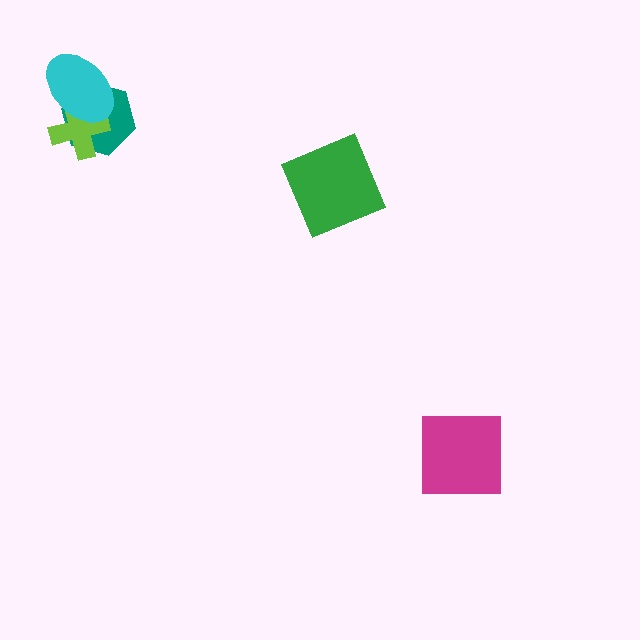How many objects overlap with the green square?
0 objects overlap with the green square.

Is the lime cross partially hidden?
Yes, it is partially covered by another shape.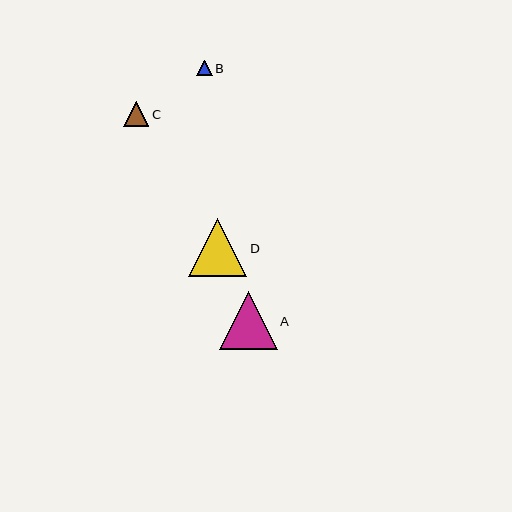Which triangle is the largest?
Triangle A is the largest with a size of approximately 58 pixels.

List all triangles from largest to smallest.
From largest to smallest: A, D, C, B.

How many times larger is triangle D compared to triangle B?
Triangle D is approximately 3.8 times the size of triangle B.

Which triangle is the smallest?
Triangle B is the smallest with a size of approximately 15 pixels.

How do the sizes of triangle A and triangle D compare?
Triangle A and triangle D are approximately the same size.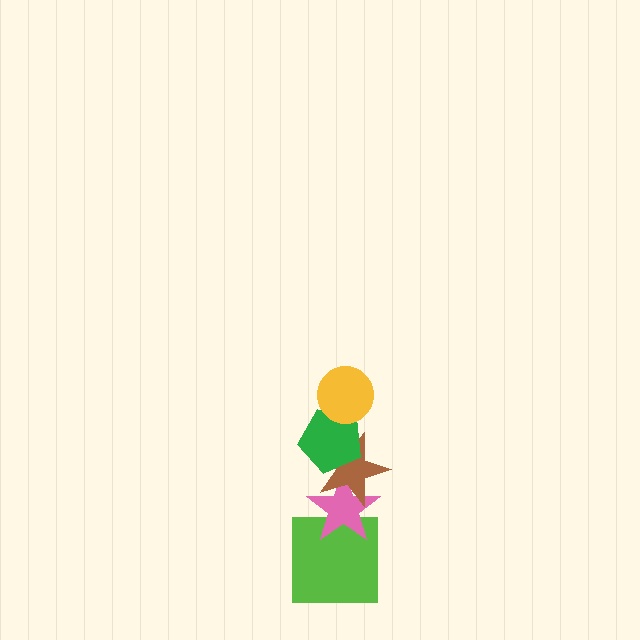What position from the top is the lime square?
The lime square is 5th from the top.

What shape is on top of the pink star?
The brown star is on top of the pink star.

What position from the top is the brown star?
The brown star is 3rd from the top.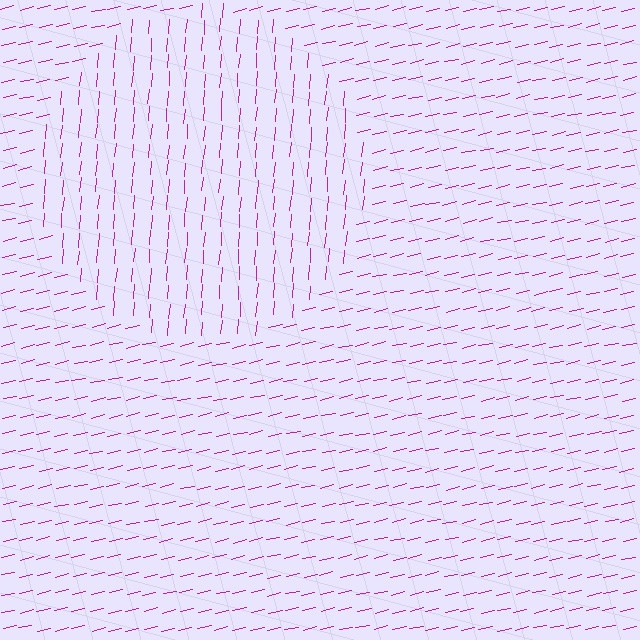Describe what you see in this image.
The image is filled with small magenta line segments. A circle region in the image has lines oriented differently from the surrounding lines, creating a visible texture boundary.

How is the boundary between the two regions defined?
The boundary is defined purely by a change in line orientation (approximately 72 degrees difference). All lines are the same color and thickness.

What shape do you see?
I see a circle.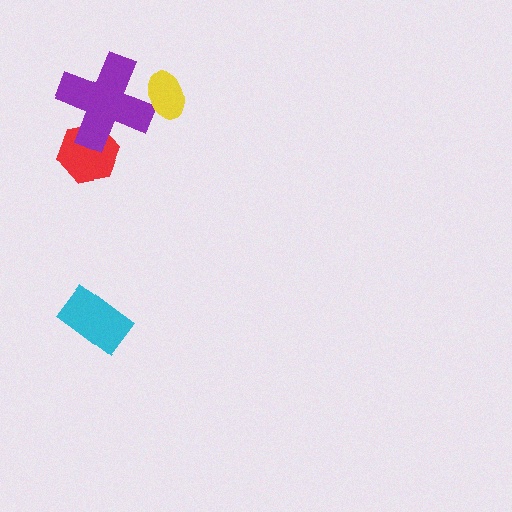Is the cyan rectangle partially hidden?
No, no other shape covers it.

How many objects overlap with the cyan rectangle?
0 objects overlap with the cyan rectangle.